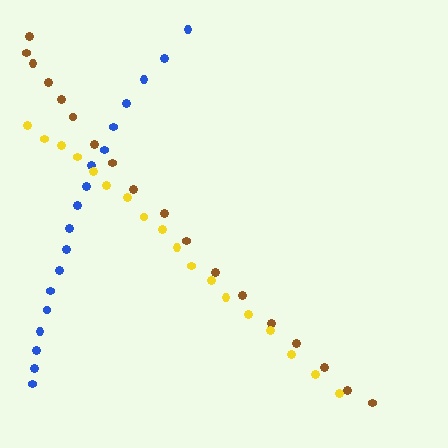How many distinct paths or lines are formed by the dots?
There are 3 distinct paths.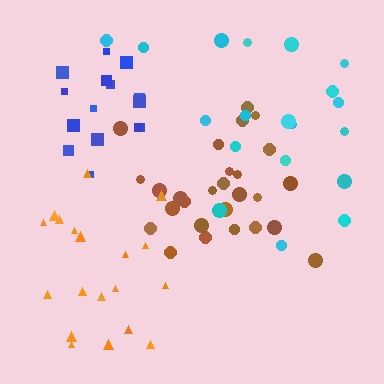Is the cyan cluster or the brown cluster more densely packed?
Brown.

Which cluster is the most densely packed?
Blue.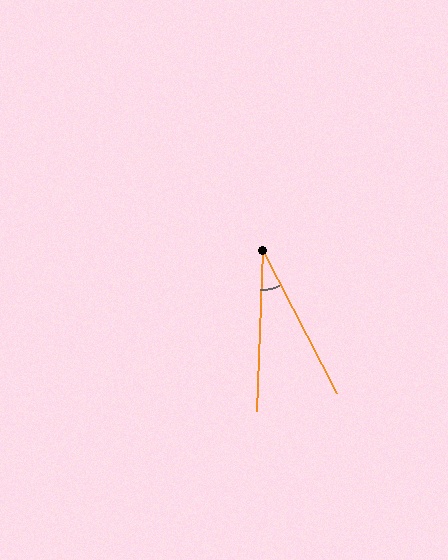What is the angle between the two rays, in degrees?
Approximately 30 degrees.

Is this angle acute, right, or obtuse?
It is acute.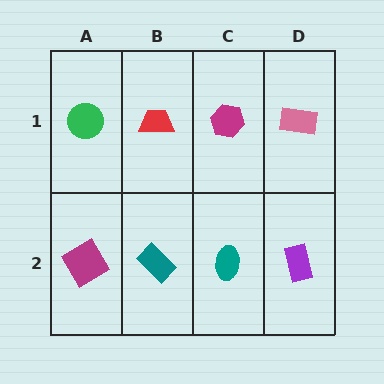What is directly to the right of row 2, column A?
A teal rectangle.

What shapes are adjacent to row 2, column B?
A red trapezoid (row 1, column B), a magenta diamond (row 2, column A), a teal ellipse (row 2, column C).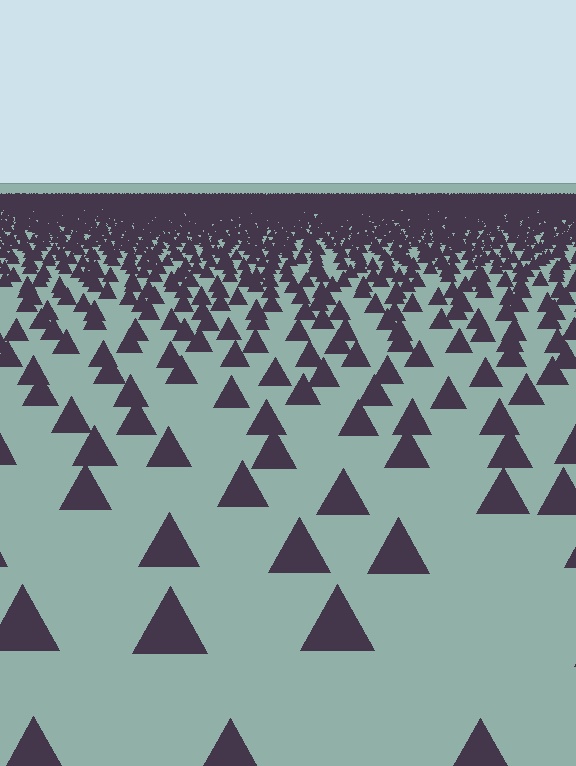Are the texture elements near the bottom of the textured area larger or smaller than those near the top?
Larger. Near the bottom, elements are closer to the viewer and appear at a bigger on-screen size.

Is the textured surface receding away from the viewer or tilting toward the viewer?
The surface is receding away from the viewer. Texture elements get smaller and denser toward the top.